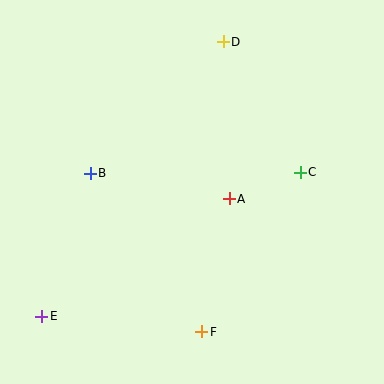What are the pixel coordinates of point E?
Point E is at (42, 316).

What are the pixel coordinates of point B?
Point B is at (90, 173).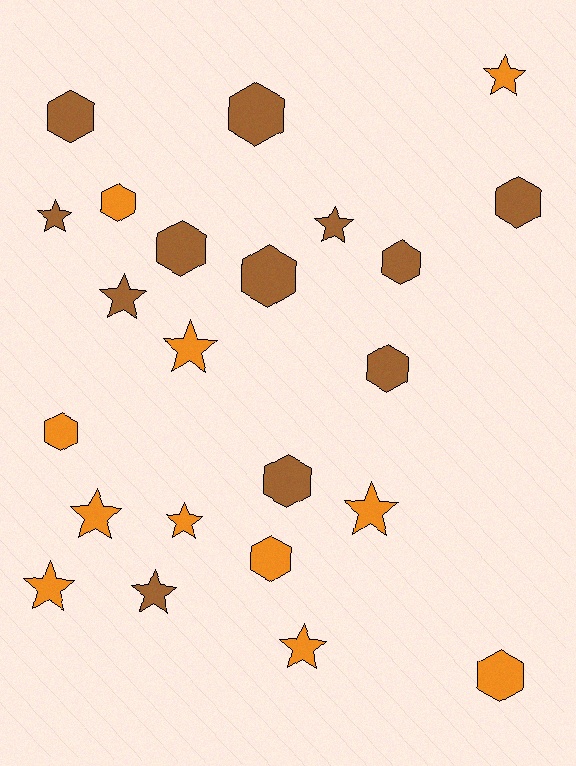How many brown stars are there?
There are 4 brown stars.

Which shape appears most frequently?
Hexagon, with 12 objects.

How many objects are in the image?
There are 23 objects.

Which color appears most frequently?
Brown, with 12 objects.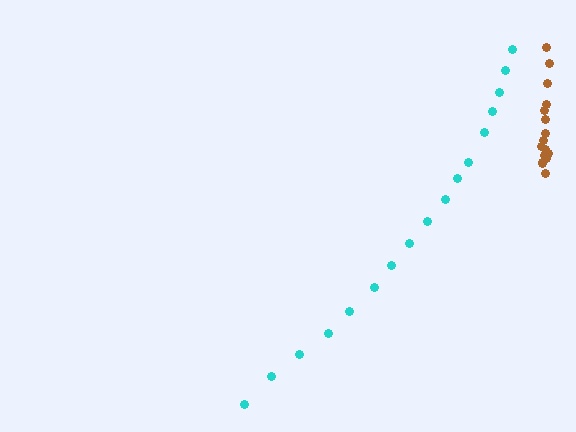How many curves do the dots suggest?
There are 2 distinct paths.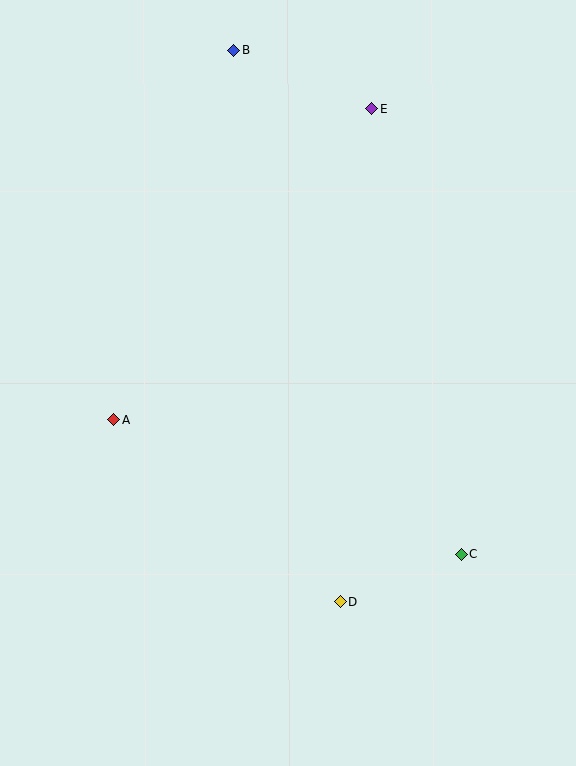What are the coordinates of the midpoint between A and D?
The midpoint between A and D is at (227, 511).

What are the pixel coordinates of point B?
Point B is at (234, 50).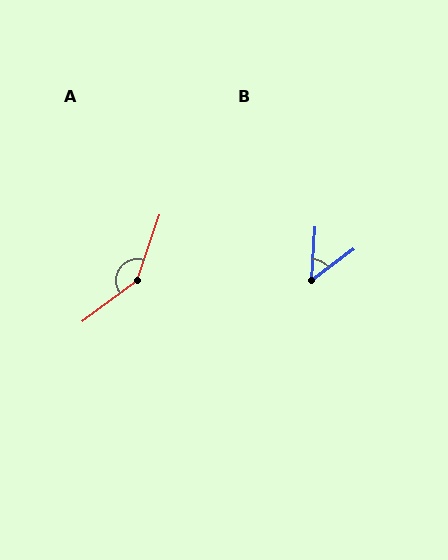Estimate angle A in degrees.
Approximately 146 degrees.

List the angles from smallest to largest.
B (50°), A (146°).